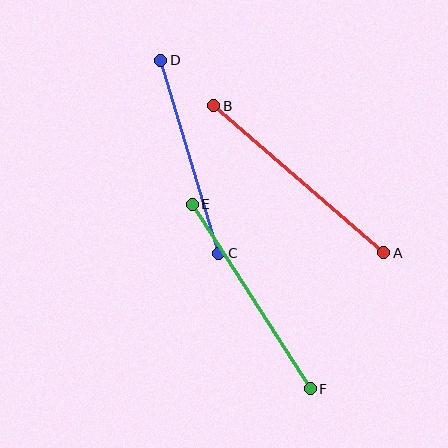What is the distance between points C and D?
The distance is approximately 202 pixels.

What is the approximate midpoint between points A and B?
The midpoint is at approximately (299, 179) pixels.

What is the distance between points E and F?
The distance is approximately 219 pixels.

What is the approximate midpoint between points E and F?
The midpoint is at approximately (251, 296) pixels.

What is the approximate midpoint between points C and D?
The midpoint is at approximately (190, 157) pixels.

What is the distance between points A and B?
The distance is approximately 224 pixels.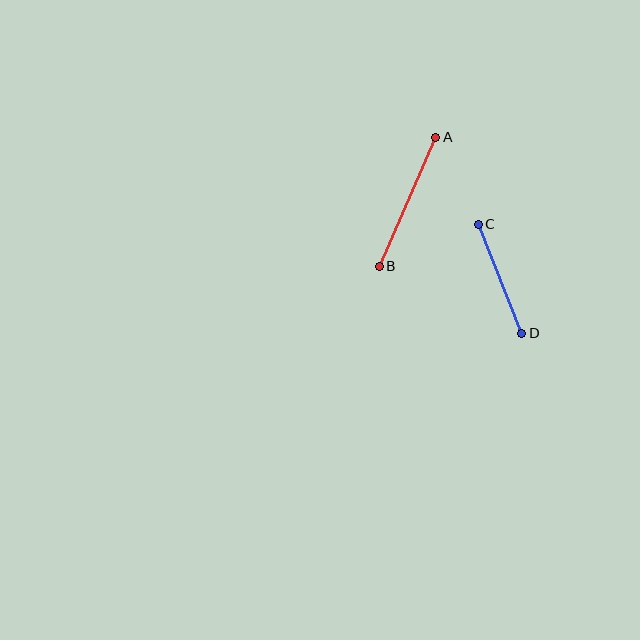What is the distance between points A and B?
The distance is approximately 141 pixels.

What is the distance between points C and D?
The distance is approximately 118 pixels.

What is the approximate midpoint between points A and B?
The midpoint is at approximately (408, 202) pixels.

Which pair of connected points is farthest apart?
Points A and B are farthest apart.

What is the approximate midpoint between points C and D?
The midpoint is at approximately (500, 279) pixels.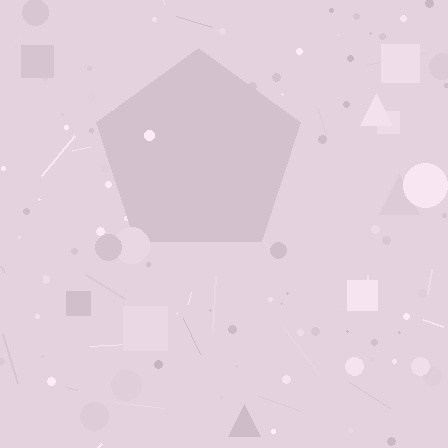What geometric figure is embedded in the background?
A pentagon is embedded in the background.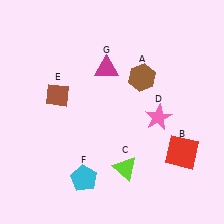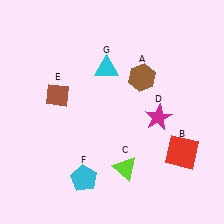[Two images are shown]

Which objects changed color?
D changed from pink to magenta. G changed from magenta to cyan.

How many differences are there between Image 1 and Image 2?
There are 2 differences between the two images.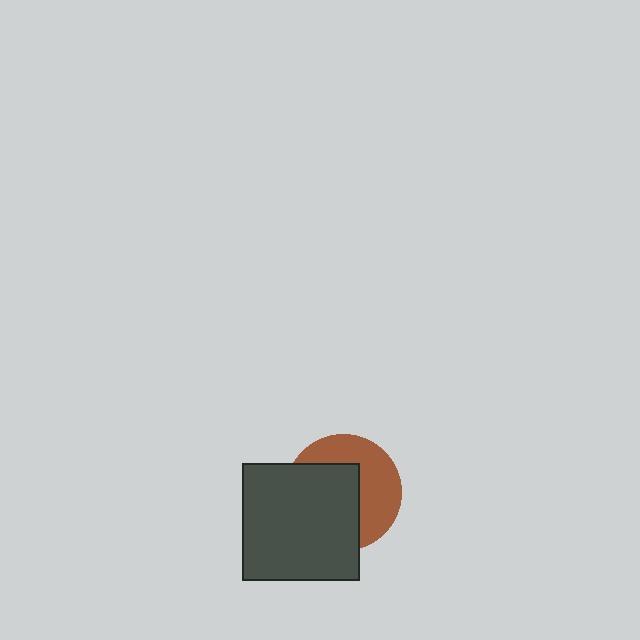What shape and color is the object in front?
The object in front is a dark gray square.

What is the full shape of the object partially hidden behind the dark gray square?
The partially hidden object is a brown circle.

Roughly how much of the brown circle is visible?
About half of it is visible (roughly 47%).